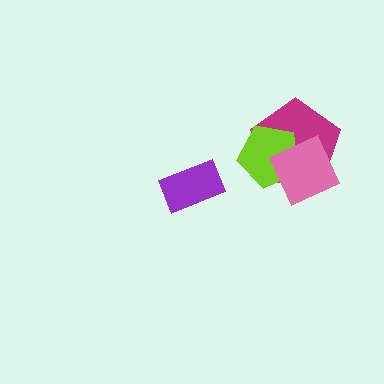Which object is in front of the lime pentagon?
The pink diamond is in front of the lime pentagon.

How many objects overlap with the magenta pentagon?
2 objects overlap with the magenta pentagon.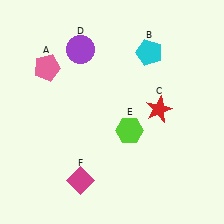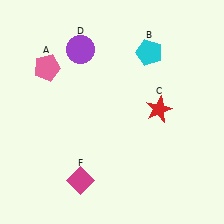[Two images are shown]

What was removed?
The lime hexagon (E) was removed in Image 2.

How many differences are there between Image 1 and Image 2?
There is 1 difference between the two images.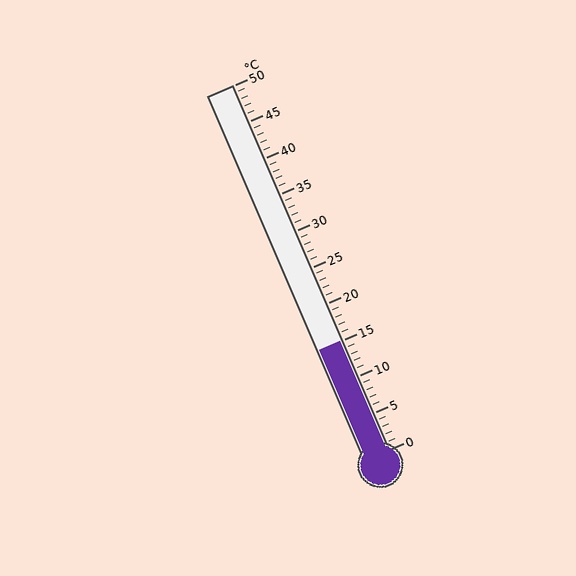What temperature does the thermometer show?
The thermometer shows approximately 15°C.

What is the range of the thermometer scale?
The thermometer scale ranges from 0°C to 50°C.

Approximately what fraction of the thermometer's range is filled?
The thermometer is filled to approximately 30% of its range.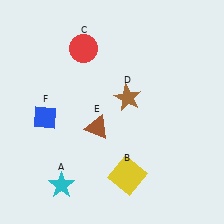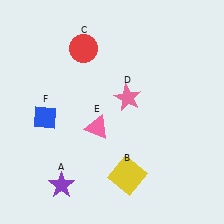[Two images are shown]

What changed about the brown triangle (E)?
In Image 1, E is brown. In Image 2, it changed to pink.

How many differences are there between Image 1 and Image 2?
There are 3 differences between the two images.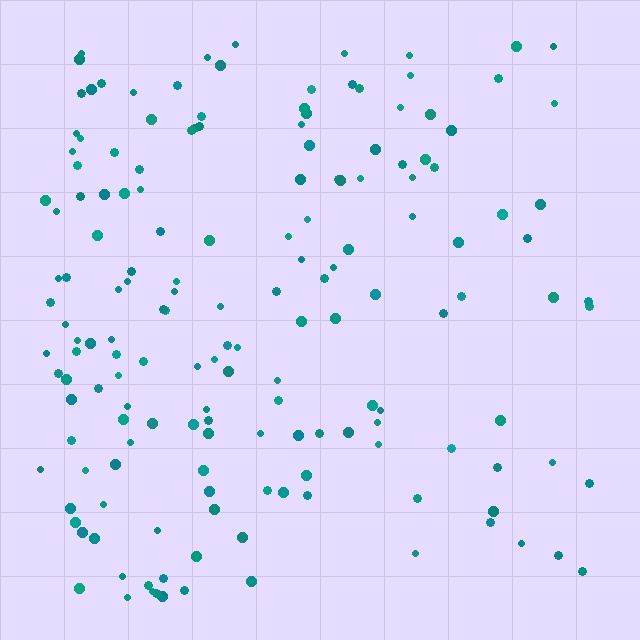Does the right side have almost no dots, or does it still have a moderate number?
Still a moderate number, just noticeably fewer than the left.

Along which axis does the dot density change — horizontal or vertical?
Horizontal.